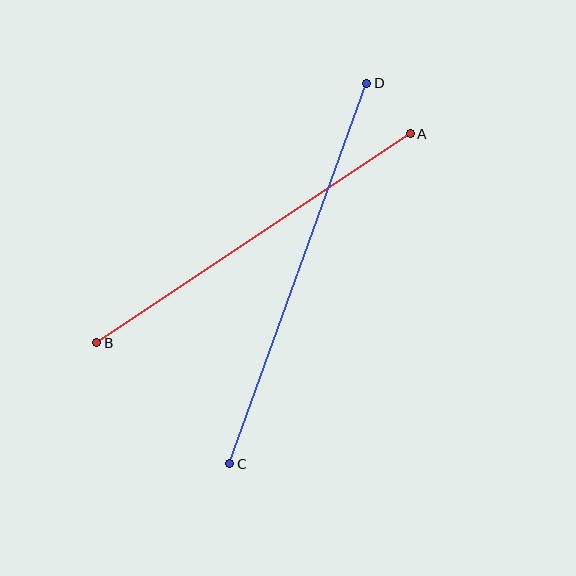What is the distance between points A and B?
The distance is approximately 377 pixels.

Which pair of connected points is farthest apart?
Points C and D are farthest apart.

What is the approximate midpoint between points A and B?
The midpoint is at approximately (253, 238) pixels.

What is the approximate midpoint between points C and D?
The midpoint is at approximately (298, 273) pixels.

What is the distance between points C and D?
The distance is approximately 405 pixels.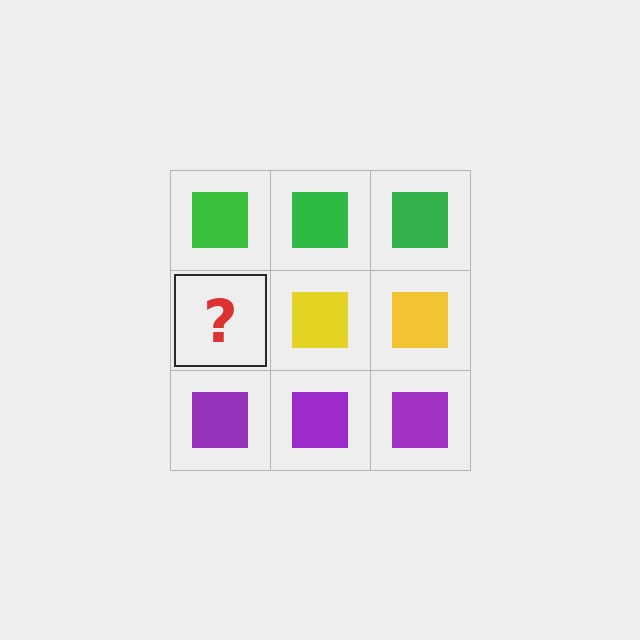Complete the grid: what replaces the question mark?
The question mark should be replaced with a yellow square.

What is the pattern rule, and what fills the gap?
The rule is that each row has a consistent color. The gap should be filled with a yellow square.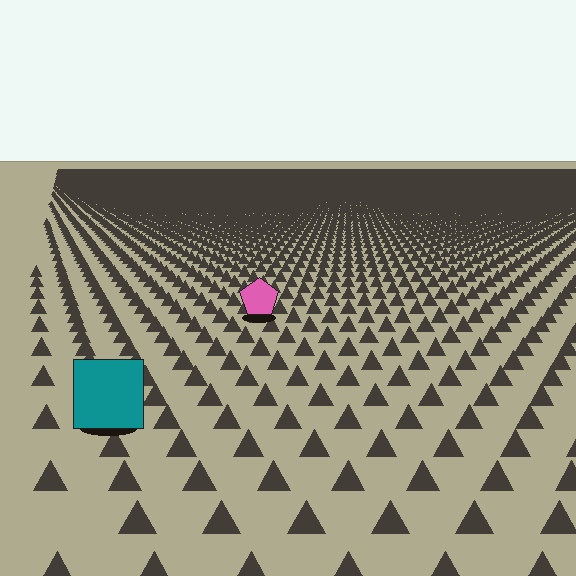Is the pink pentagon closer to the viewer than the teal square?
No. The teal square is closer — you can tell from the texture gradient: the ground texture is coarser near it.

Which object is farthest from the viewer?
The pink pentagon is farthest from the viewer. It appears smaller and the ground texture around it is denser.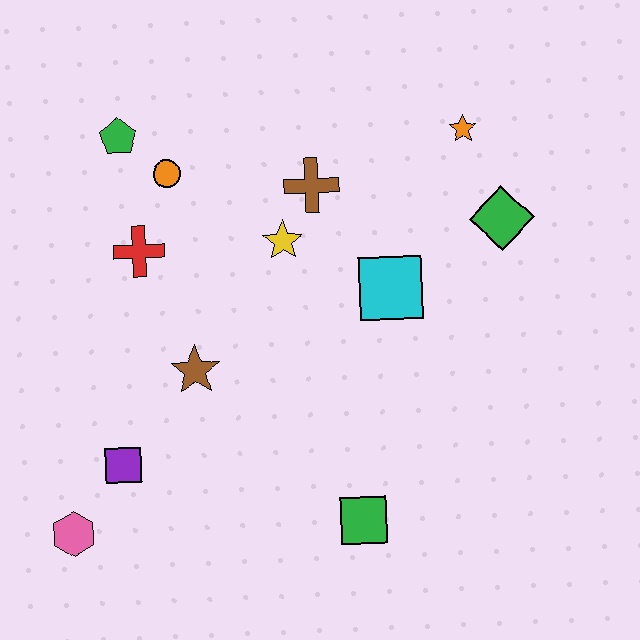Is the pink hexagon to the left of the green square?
Yes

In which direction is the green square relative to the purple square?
The green square is to the right of the purple square.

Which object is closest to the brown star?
The purple square is closest to the brown star.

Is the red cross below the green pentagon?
Yes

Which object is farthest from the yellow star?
The pink hexagon is farthest from the yellow star.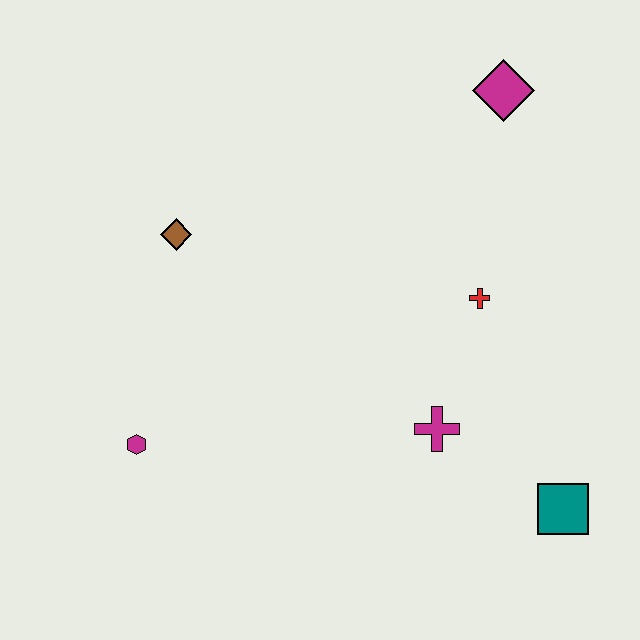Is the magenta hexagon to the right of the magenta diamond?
No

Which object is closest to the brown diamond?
The magenta hexagon is closest to the brown diamond.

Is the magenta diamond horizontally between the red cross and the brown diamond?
No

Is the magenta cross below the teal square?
No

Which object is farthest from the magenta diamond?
The magenta hexagon is farthest from the magenta diamond.